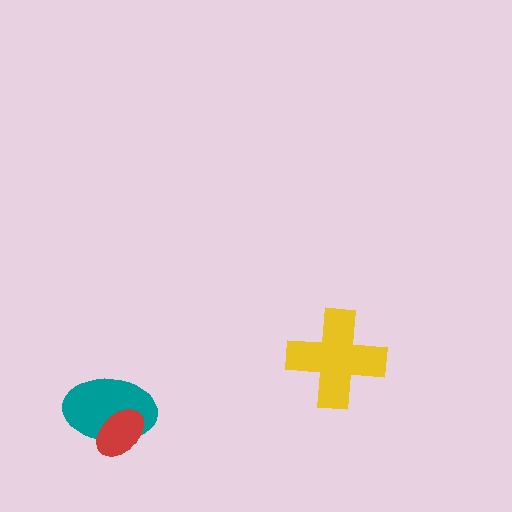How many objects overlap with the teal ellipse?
1 object overlaps with the teal ellipse.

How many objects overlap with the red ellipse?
1 object overlaps with the red ellipse.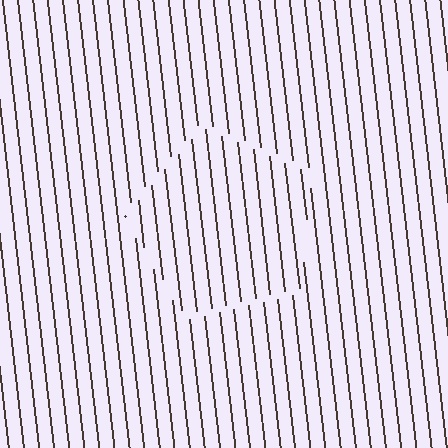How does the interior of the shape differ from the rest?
The interior of the shape contains the same grating, shifted by half a period — the contour is defined by the phase discontinuity where line-ends from the inner and outer gratings abut.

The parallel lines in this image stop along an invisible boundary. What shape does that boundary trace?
An illusory pentagon. The interior of the shape contains the same grating, shifted by half a period — the contour is defined by the phase discontinuity where line-ends from the inner and outer gratings abut.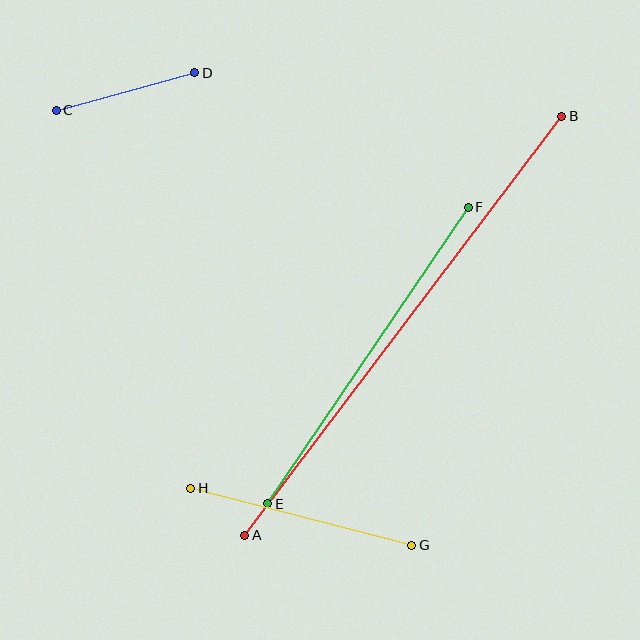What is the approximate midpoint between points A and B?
The midpoint is at approximately (403, 326) pixels.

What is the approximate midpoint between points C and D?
The midpoint is at approximately (125, 92) pixels.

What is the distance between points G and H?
The distance is approximately 228 pixels.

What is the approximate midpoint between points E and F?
The midpoint is at approximately (368, 355) pixels.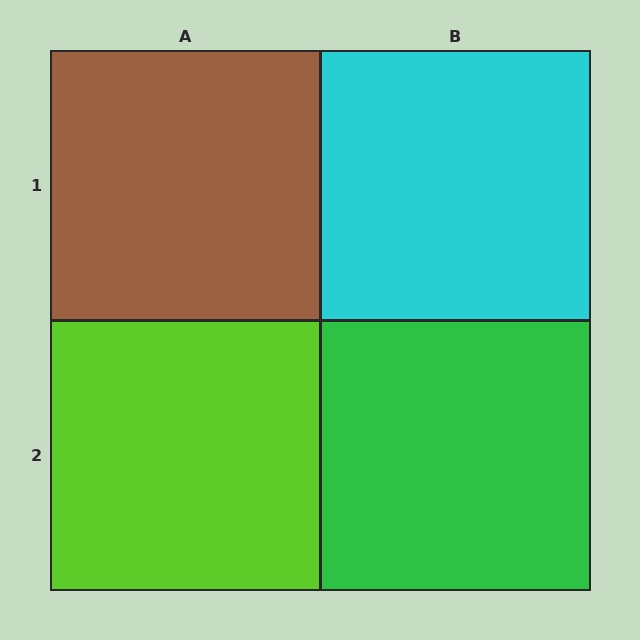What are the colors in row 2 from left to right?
Lime, green.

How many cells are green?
1 cell is green.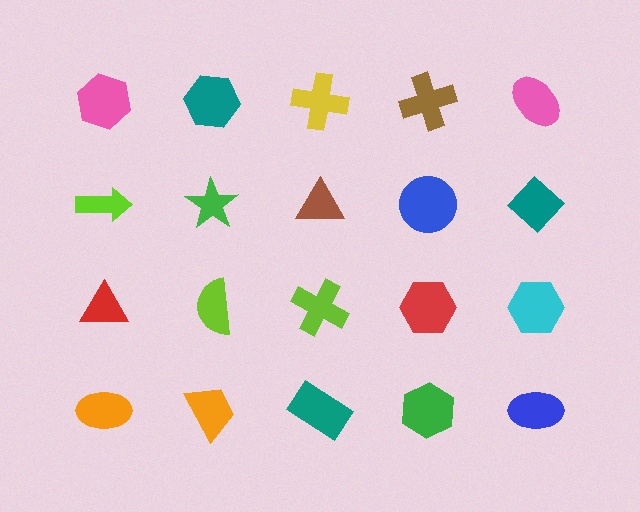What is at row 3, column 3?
A lime cross.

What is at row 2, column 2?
A green star.